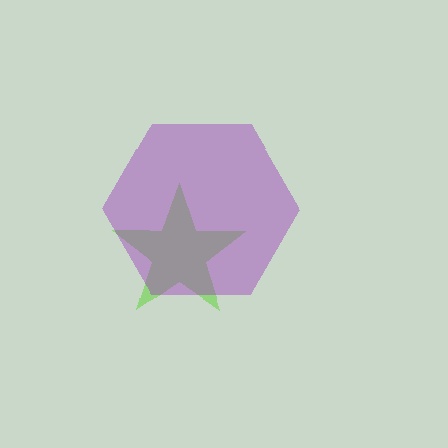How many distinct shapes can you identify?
There are 2 distinct shapes: a lime star, a purple hexagon.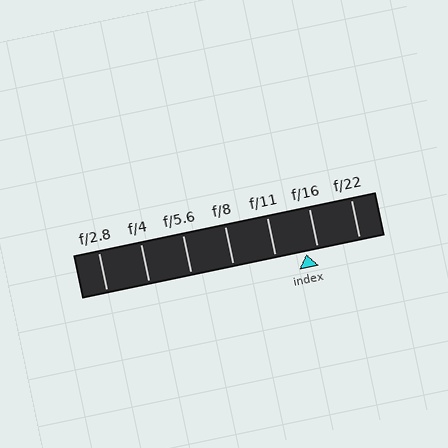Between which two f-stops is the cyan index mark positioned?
The index mark is between f/11 and f/16.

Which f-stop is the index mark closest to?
The index mark is closest to f/16.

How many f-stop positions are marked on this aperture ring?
There are 7 f-stop positions marked.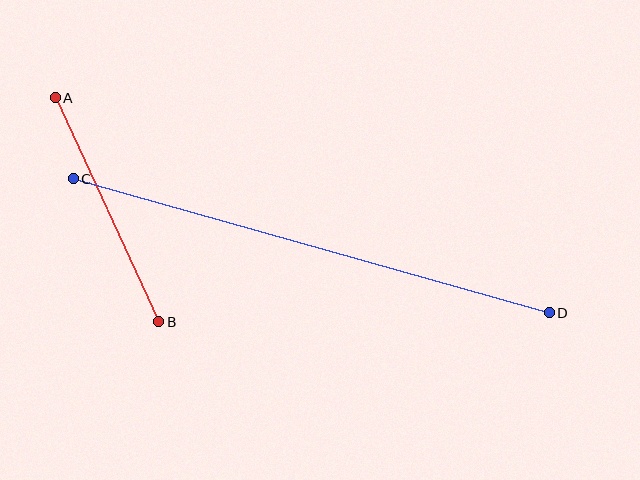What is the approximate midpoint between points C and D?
The midpoint is at approximately (311, 246) pixels.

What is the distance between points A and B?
The distance is approximately 247 pixels.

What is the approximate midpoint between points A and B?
The midpoint is at approximately (107, 210) pixels.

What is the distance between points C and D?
The distance is approximately 495 pixels.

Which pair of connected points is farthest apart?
Points C and D are farthest apart.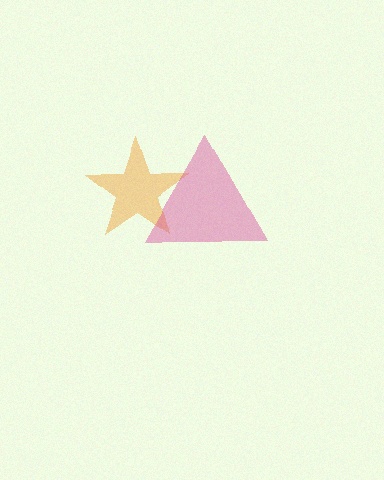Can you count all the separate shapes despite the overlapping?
Yes, there are 2 separate shapes.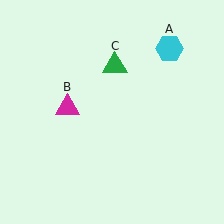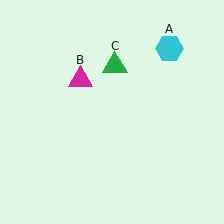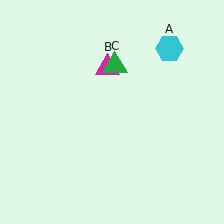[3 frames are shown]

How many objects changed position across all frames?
1 object changed position: magenta triangle (object B).